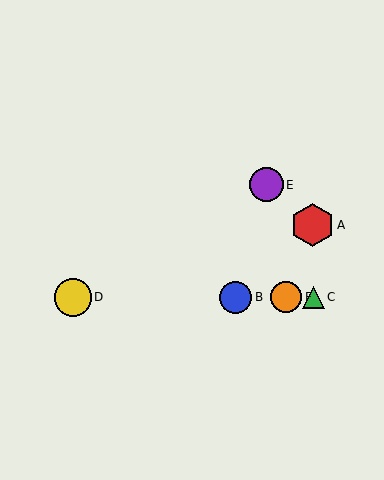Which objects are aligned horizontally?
Objects B, C, D, F are aligned horizontally.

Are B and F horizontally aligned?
Yes, both are at y≈297.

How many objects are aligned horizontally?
4 objects (B, C, D, F) are aligned horizontally.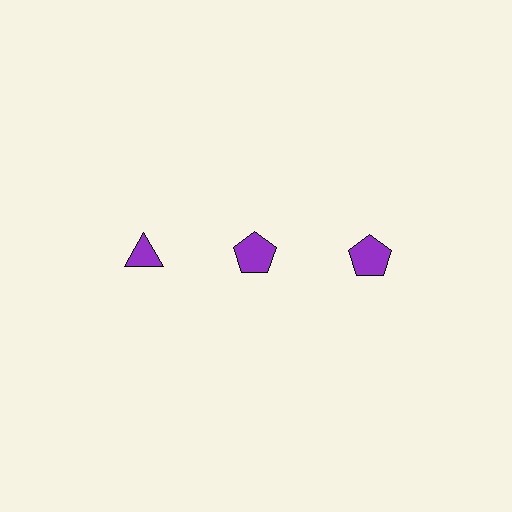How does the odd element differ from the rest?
It has a different shape: triangle instead of pentagon.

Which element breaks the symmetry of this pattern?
The purple triangle in the top row, leftmost column breaks the symmetry. All other shapes are purple pentagons.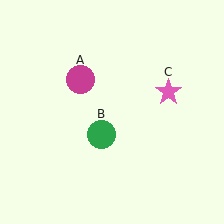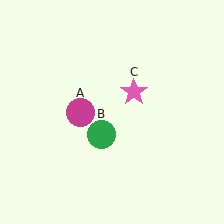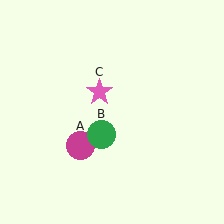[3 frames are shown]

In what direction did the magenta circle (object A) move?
The magenta circle (object A) moved down.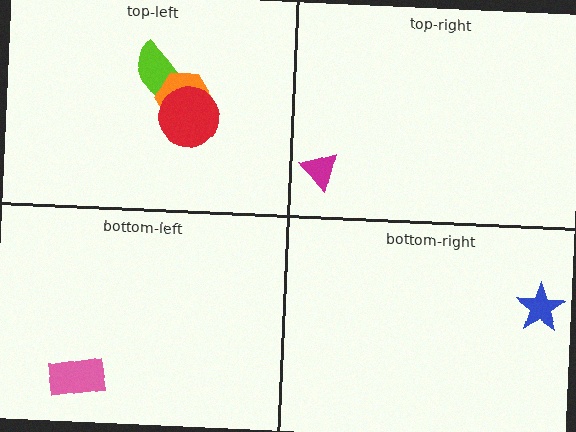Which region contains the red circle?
The top-left region.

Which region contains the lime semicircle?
The top-left region.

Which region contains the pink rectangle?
The bottom-left region.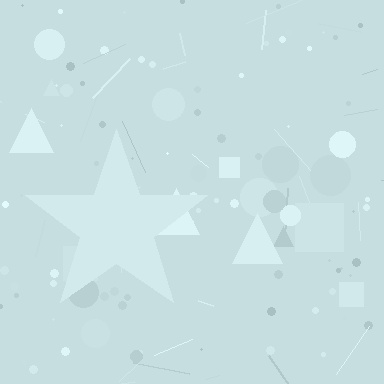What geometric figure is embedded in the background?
A star is embedded in the background.